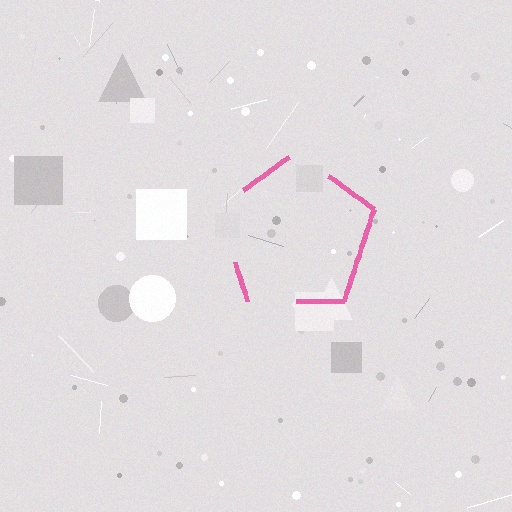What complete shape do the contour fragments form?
The contour fragments form a pentagon.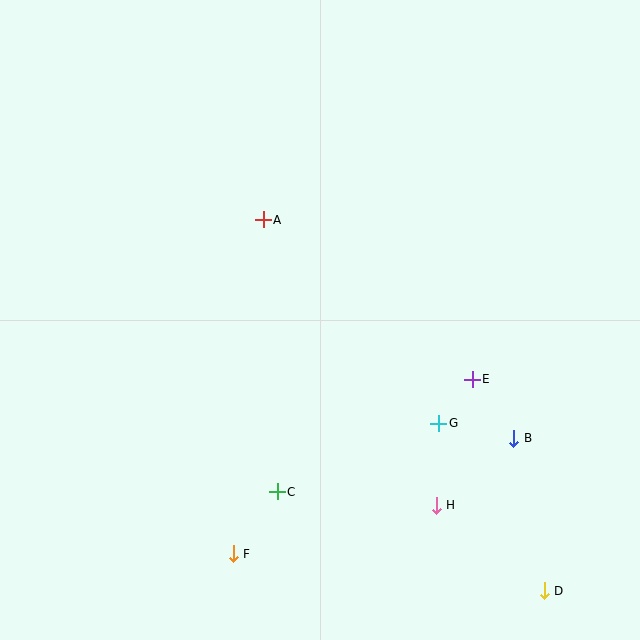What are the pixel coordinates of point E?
Point E is at (472, 379).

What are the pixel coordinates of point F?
Point F is at (233, 554).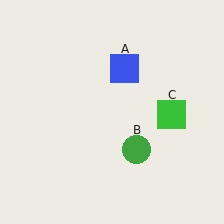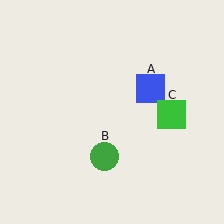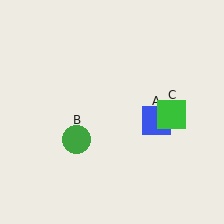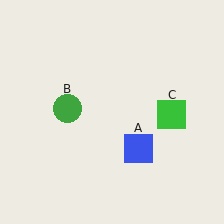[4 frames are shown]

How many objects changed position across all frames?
2 objects changed position: blue square (object A), green circle (object B).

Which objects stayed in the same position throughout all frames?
Green square (object C) remained stationary.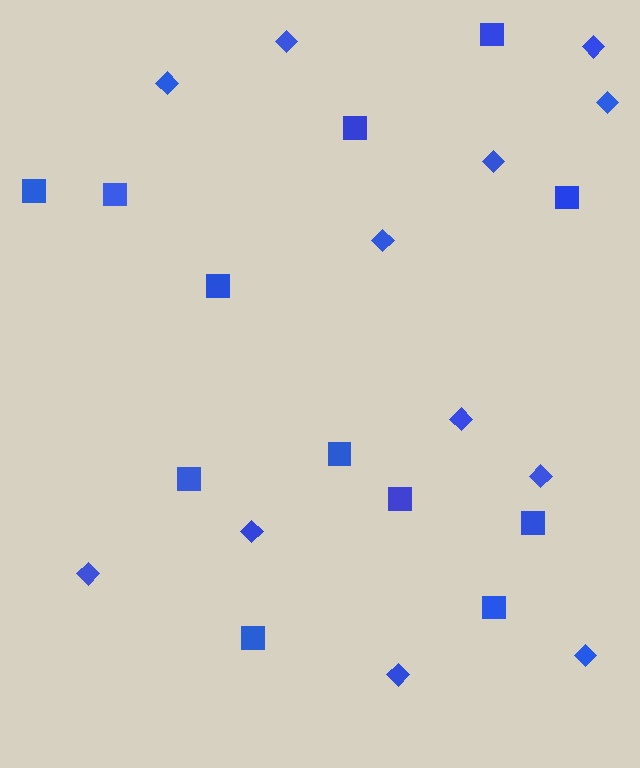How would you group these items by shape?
There are 2 groups: one group of diamonds (12) and one group of squares (12).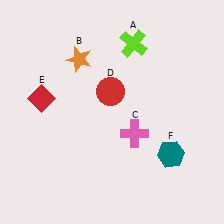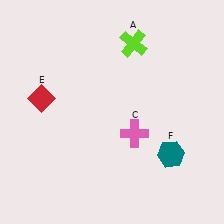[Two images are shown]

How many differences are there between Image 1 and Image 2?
There are 2 differences between the two images.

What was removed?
The red circle (D), the orange star (B) were removed in Image 2.